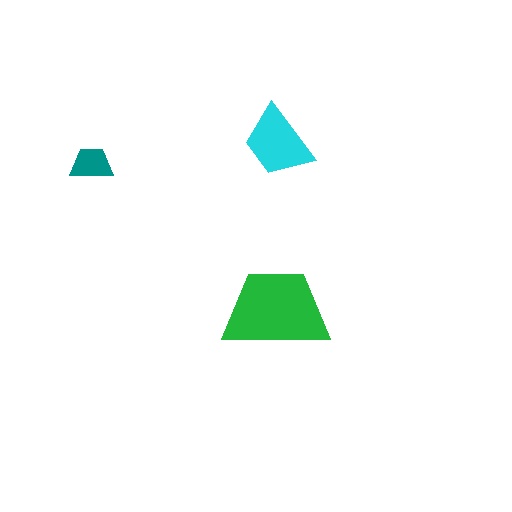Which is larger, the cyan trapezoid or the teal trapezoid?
The cyan one.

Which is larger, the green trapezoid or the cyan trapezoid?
The green one.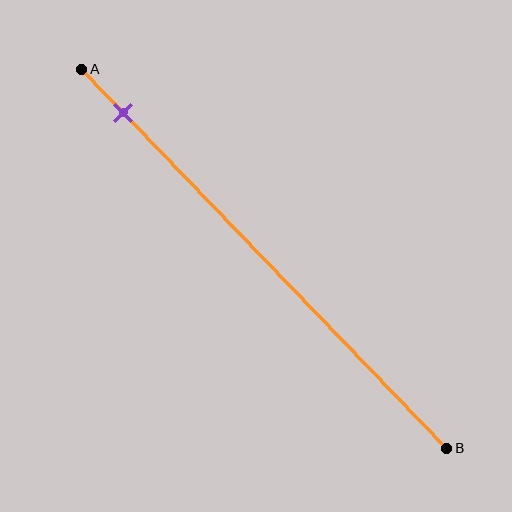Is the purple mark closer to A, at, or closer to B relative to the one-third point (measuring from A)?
The purple mark is closer to point A than the one-third point of segment AB.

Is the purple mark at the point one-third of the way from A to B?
No, the mark is at about 10% from A, not at the 33% one-third point.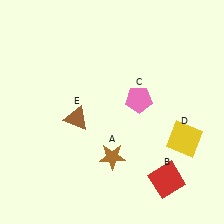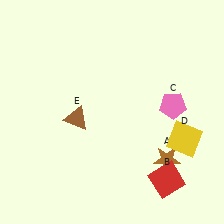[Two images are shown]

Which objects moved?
The objects that moved are: the brown star (A), the pink pentagon (C).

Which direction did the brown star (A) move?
The brown star (A) moved right.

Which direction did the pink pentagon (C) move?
The pink pentagon (C) moved right.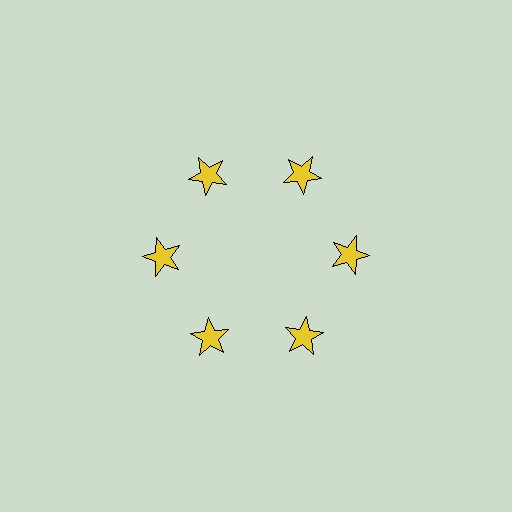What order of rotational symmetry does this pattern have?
This pattern has 6-fold rotational symmetry.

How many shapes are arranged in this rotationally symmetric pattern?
There are 6 shapes, arranged in 6 groups of 1.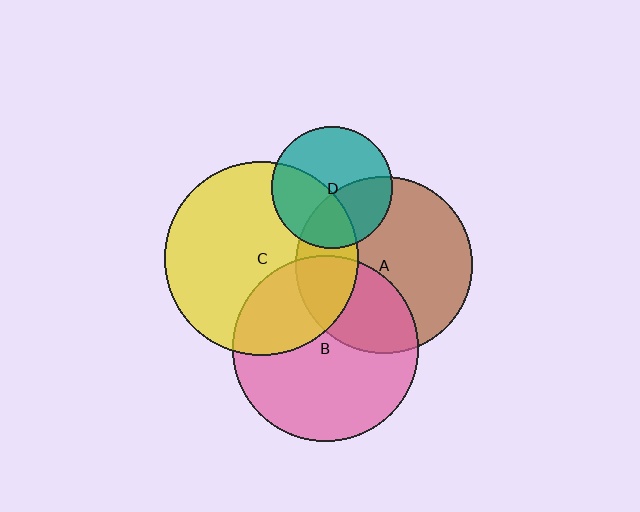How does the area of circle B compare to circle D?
Approximately 2.3 times.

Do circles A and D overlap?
Yes.